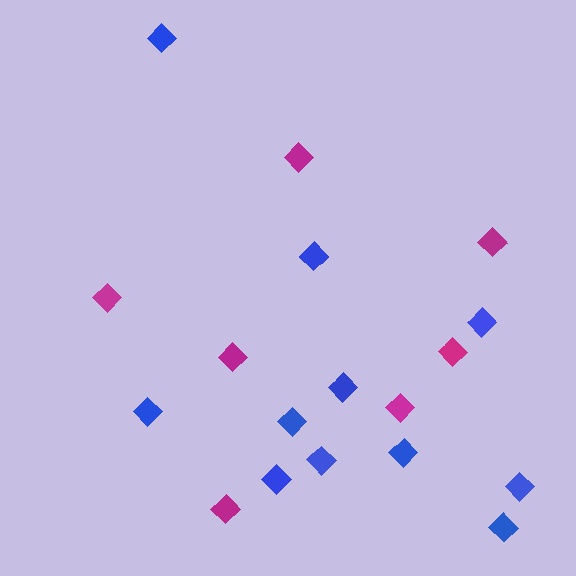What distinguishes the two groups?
There are 2 groups: one group of blue diamonds (11) and one group of magenta diamonds (7).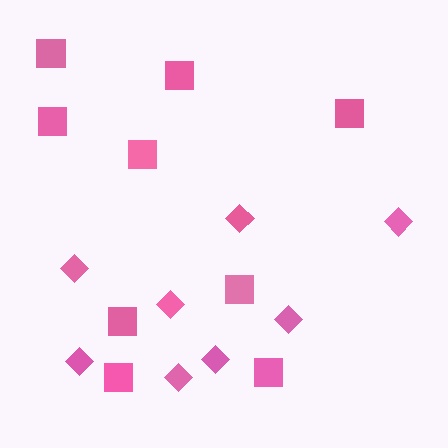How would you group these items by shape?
There are 2 groups: one group of diamonds (8) and one group of squares (9).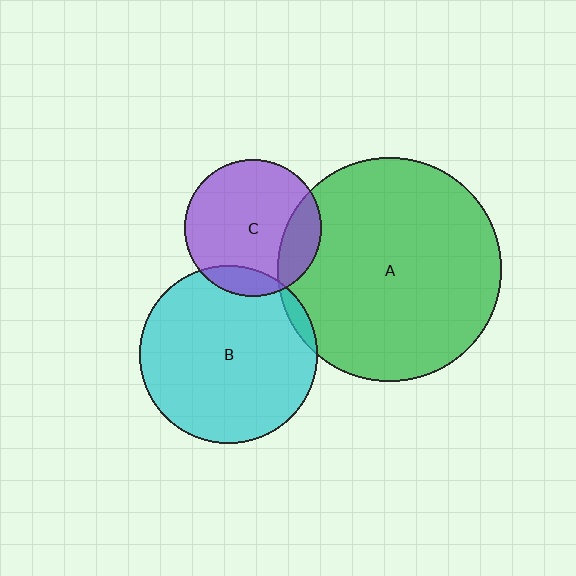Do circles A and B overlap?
Yes.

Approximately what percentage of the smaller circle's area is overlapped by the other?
Approximately 5%.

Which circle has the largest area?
Circle A (green).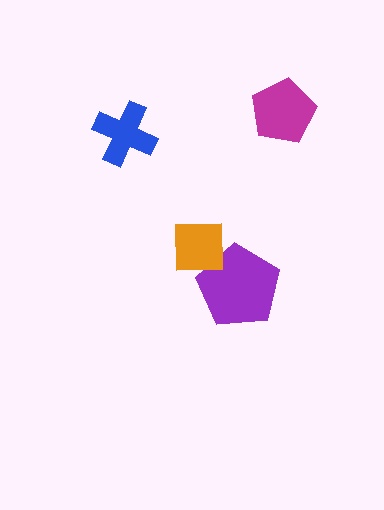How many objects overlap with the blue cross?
0 objects overlap with the blue cross.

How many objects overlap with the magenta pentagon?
0 objects overlap with the magenta pentagon.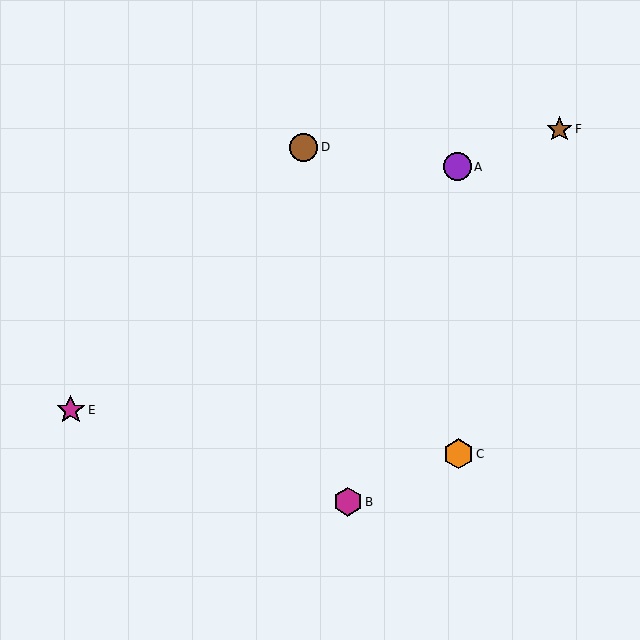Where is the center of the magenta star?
The center of the magenta star is at (71, 410).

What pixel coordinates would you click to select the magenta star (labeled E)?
Click at (71, 410) to select the magenta star E.